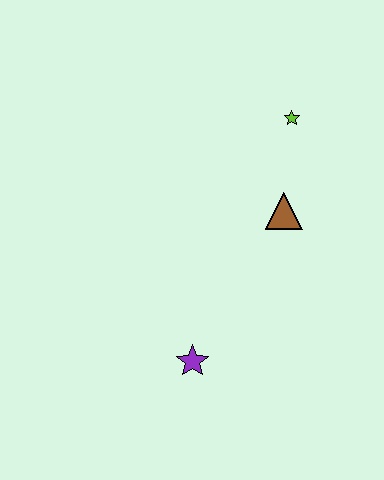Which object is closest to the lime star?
The brown triangle is closest to the lime star.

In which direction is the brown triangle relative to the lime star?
The brown triangle is below the lime star.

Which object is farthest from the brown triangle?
The purple star is farthest from the brown triangle.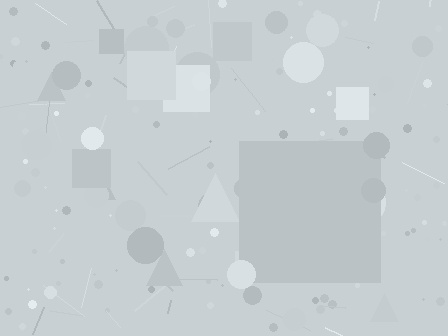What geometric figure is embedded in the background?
A square is embedded in the background.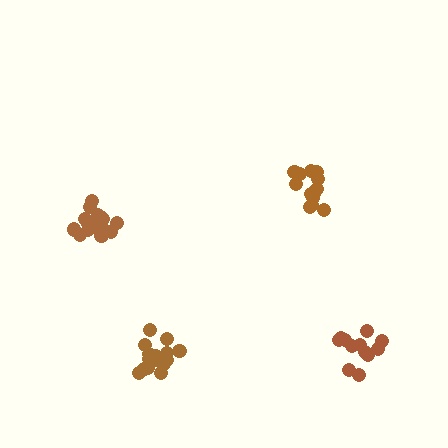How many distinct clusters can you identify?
There are 4 distinct clusters.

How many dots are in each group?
Group 1: 13 dots, Group 2: 17 dots, Group 3: 12 dots, Group 4: 18 dots (60 total).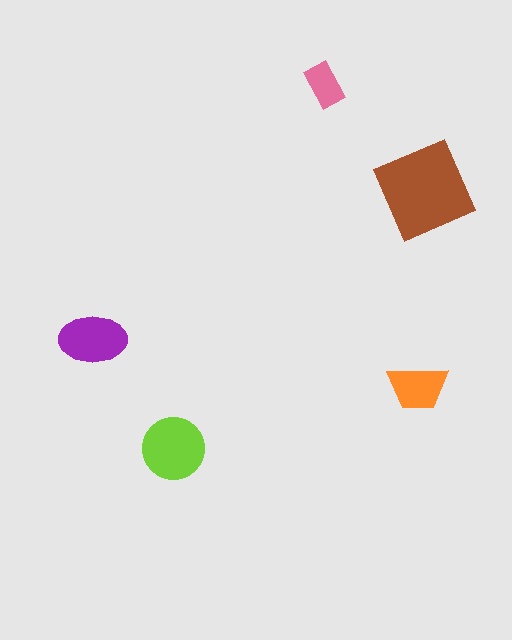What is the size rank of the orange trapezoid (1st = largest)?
4th.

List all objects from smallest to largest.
The pink rectangle, the orange trapezoid, the purple ellipse, the lime circle, the brown diamond.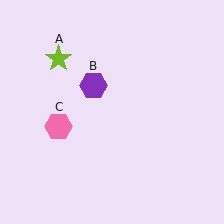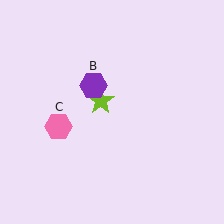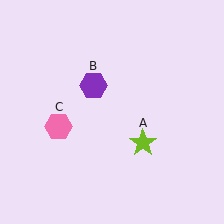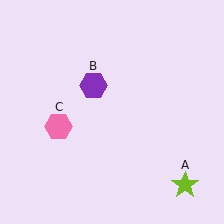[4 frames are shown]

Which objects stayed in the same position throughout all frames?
Purple hexagon (object B) and pink hexagon (object C) remained stationary.